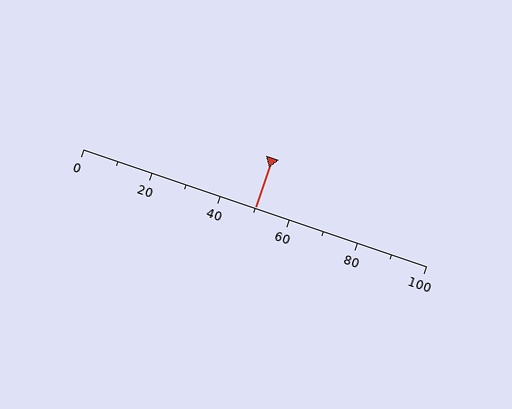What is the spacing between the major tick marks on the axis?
The major ticks are spaced 20 apart.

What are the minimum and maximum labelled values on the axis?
The axis runs from 0 to 100.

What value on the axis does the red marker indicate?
The marker indicates approximately 50.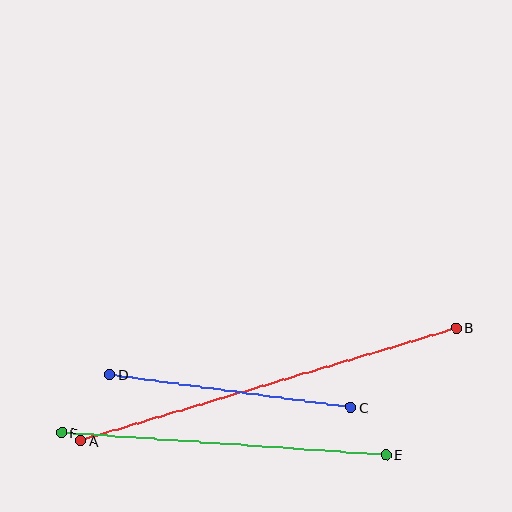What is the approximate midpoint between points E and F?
The midpoint is at approximately (224, 444) pixels.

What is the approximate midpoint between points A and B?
The midpoint is at approximately (268, 384) pixels.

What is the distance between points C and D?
The distance is approximately 243 pixels.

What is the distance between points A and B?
The distance is approximately 392 pixels.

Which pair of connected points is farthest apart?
Points A and B are farthest apart.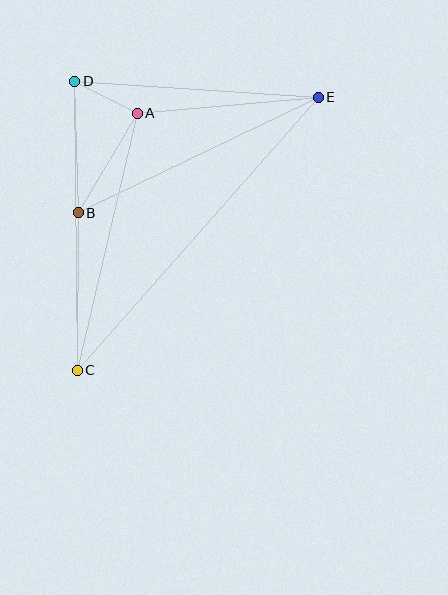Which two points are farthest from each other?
Points C and E are farthest from each other.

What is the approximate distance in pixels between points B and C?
The distance between B and C is approximately 158 pixels.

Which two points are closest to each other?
Points A and D are closest to each other.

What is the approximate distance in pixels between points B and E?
The distance between B and E is approximately 266 pixels.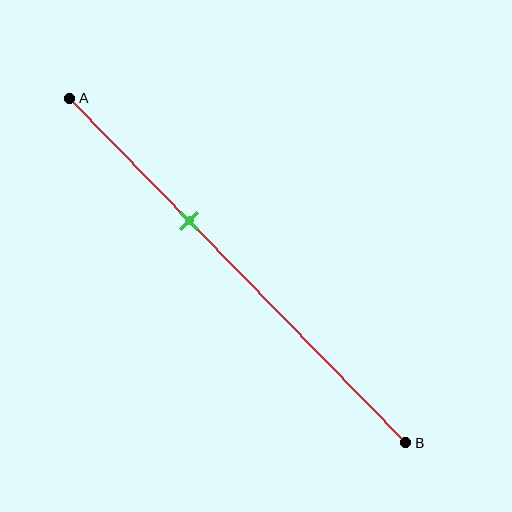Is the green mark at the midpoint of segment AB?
No, the mark is at about 35% from A, not at the 50% midpoint.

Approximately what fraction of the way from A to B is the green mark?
The green mark is approximately 35% of the way from A to B.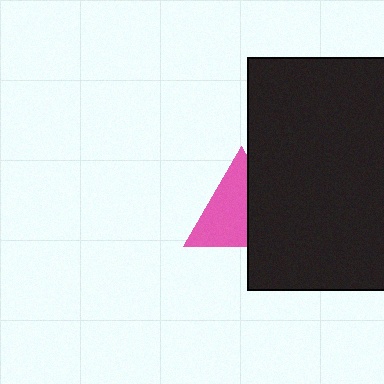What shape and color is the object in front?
The object in front is a black rectangle.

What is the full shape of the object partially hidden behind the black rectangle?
The partially hidden object is a pink triangle.